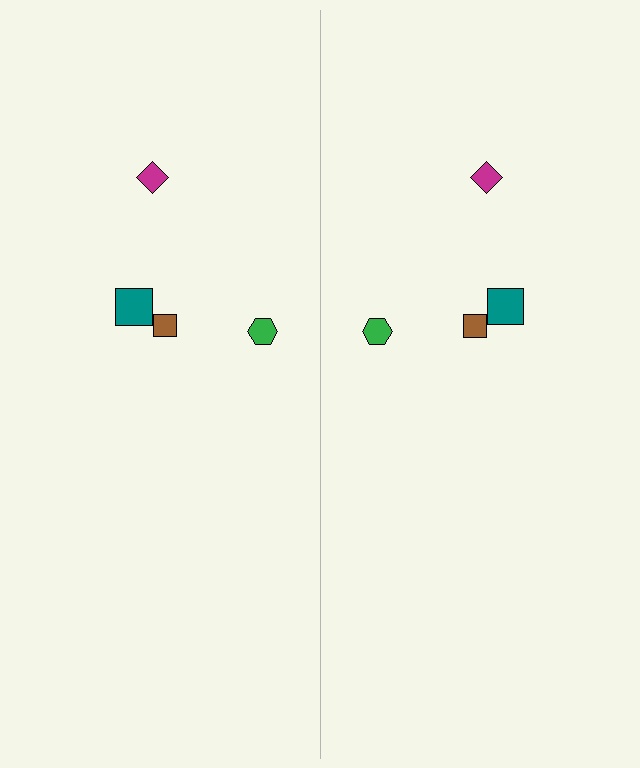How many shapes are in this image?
There are 8 shapes in this image.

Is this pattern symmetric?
Yes, this pattern has bilateral (reflection) symmetry.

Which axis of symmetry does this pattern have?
The pattern has a vertical axis of symmetry running through the center of the image.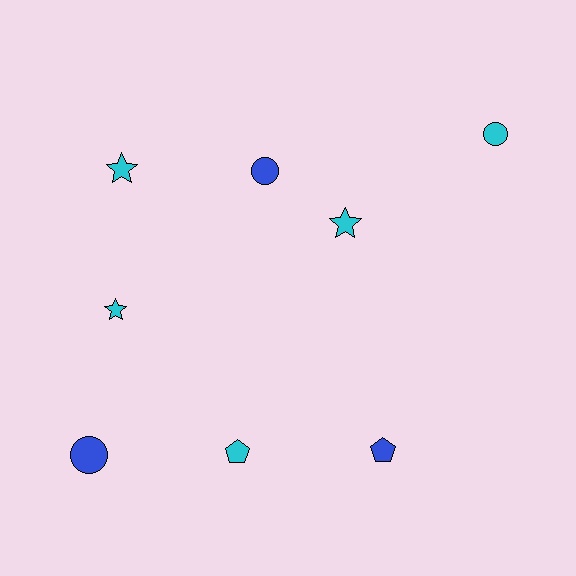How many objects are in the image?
There are 8 objects.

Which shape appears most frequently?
Circle, with 3 objects.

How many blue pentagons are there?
There is 1 blue pentagon.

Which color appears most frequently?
Cyan, with 5 objects.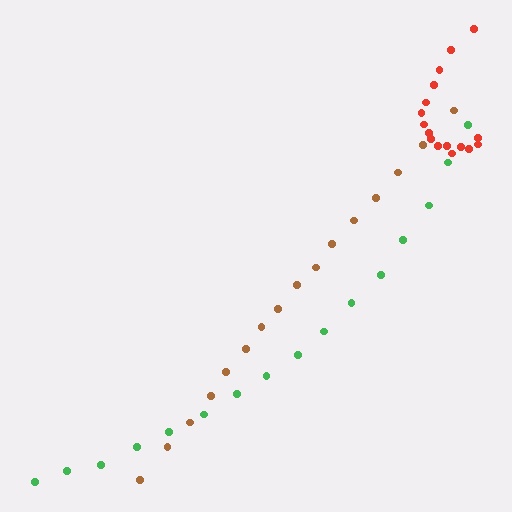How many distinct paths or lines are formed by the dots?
There are 3 distinct paths.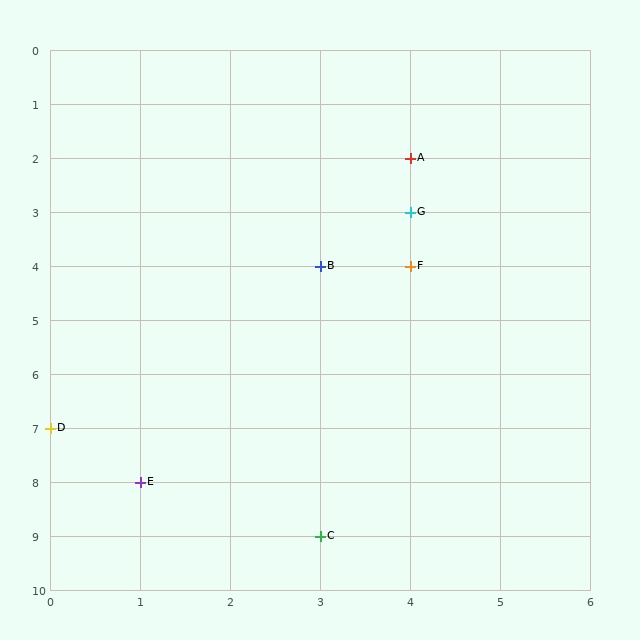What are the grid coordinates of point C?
Point C is at grid coordinates (3, 9).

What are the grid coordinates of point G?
Point G is at grid coordinates (4, 3).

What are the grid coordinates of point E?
Point E is at grid coordinates (1, 8).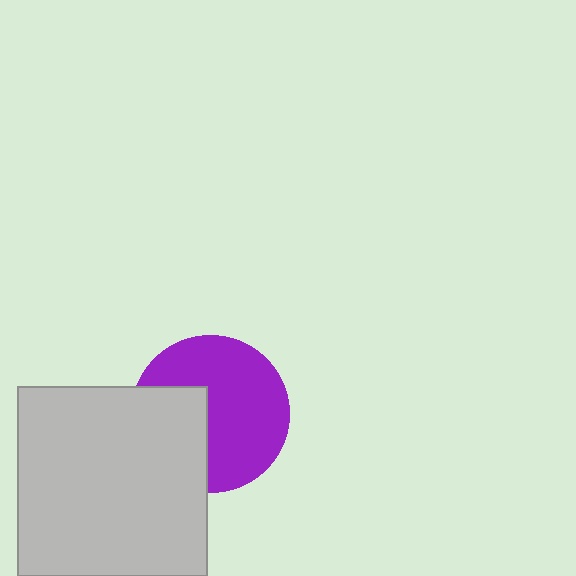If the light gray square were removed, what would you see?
You would see the complete purple circle.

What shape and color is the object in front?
The object in front is a light gray square.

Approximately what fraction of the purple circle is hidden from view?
Roughly 35% of the purple circle is hidden behind the light gray square.